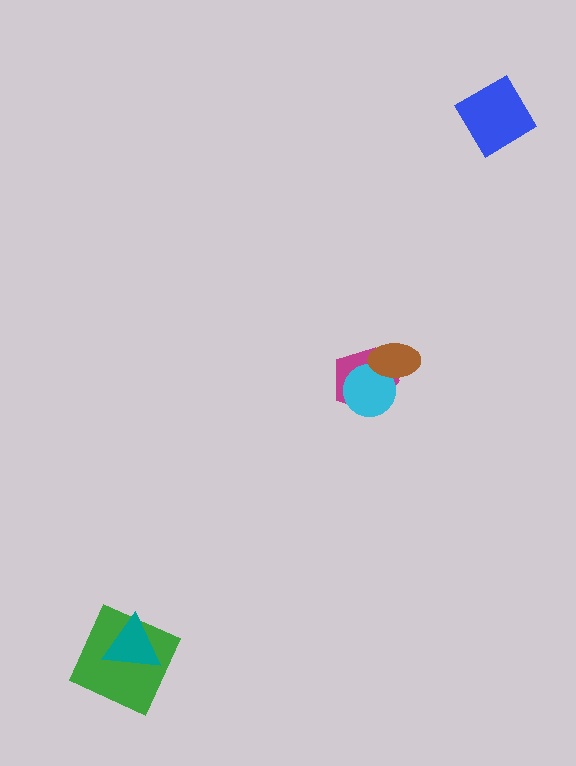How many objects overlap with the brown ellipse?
2 objects overlap with the brown ellipse.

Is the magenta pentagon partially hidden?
Yes, it is partially covered by another shape.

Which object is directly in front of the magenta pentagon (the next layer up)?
The cyan circle is directly in front of the magenta pentagon.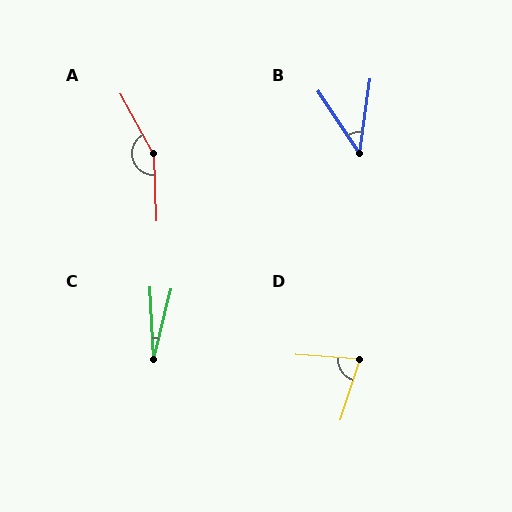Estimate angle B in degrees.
Approximately 41 degrees.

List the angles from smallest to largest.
C (17°), B (41°), D (76°), A (153°).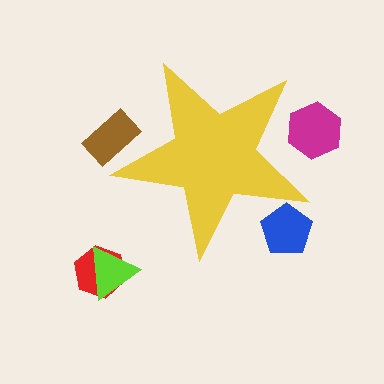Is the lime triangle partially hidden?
No, the lime triangle is fully visible.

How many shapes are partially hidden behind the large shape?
3 shapes are partially hidden.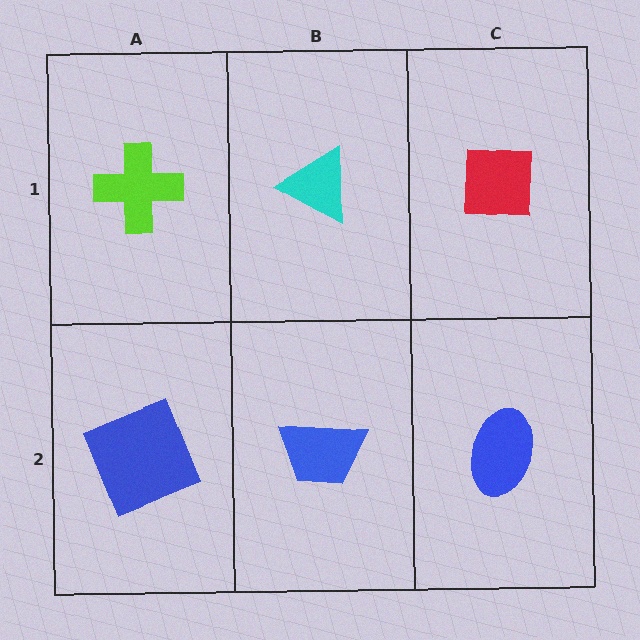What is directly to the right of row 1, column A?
A cyan triangle.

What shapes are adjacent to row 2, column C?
A red square (row 1, column C), a blue trapezoid (row 2, column B).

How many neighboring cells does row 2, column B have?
3.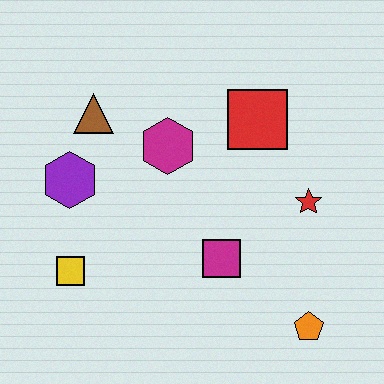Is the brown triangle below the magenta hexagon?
No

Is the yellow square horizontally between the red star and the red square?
No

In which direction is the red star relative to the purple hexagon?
The red star is to the right of the purple hexagon.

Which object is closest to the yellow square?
The purple hexagon is closest to the yellow square.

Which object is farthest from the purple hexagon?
The orange pentagon is farthest from the purple hexagon.